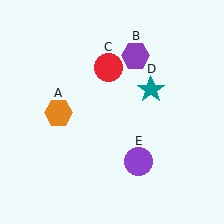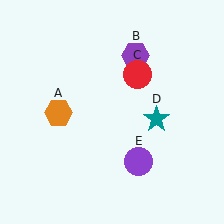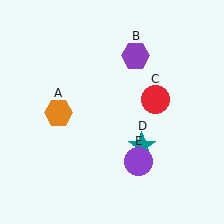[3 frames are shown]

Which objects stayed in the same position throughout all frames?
Orange hexagon (object A) and purple hexagon (object B) and purple circle (object E) remained stationary.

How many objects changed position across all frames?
2 objects changed position: red circle (object C), teal star (object D).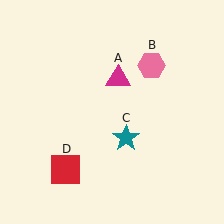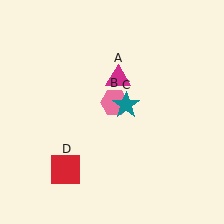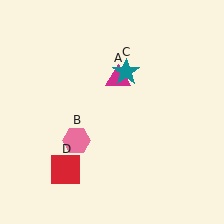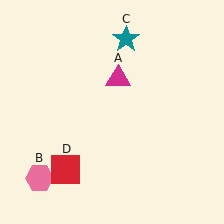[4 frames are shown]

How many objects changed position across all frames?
2 objects changed position: pink hexagon (object B), teal star (object C).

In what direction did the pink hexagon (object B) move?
The pink hexagon (object B) moved down and to the left.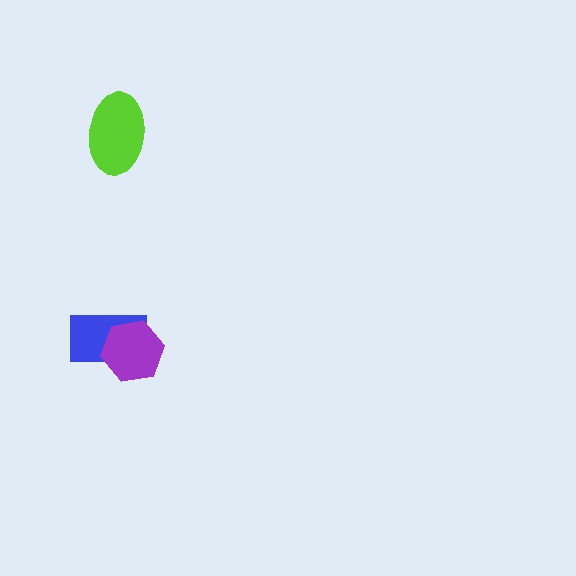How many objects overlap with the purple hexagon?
1 object overlaps with the purple hexagon.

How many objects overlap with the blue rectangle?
1 object overlaps with the blue rectangle.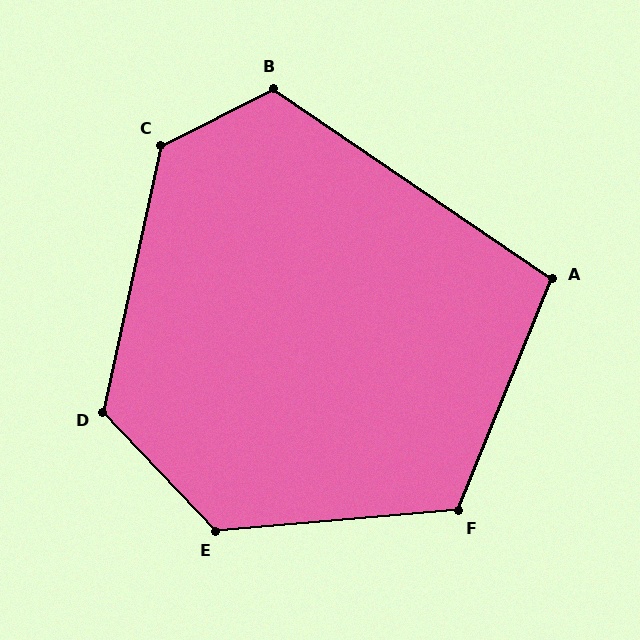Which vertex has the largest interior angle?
C, at approximately 129 degrees.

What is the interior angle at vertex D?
Approximately 124 degrees (obtuse).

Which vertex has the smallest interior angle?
A, at approximately 102 degrees.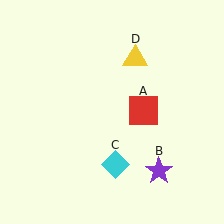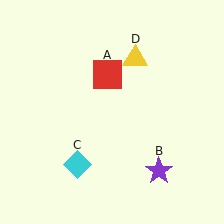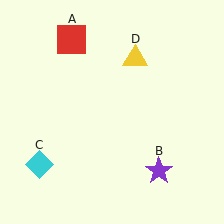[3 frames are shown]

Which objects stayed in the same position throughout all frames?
Purple star (object B) and yellow triangle (object D) remained stationary.